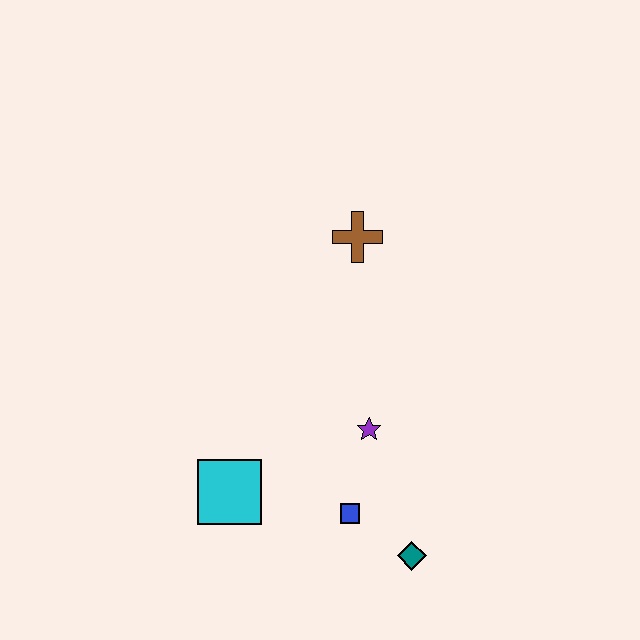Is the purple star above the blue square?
Yes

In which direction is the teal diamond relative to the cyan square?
The teal diamond is to the right of the cyan square.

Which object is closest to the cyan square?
The blue square is closest to the cyan square.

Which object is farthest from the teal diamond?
The brown cross is farthest from the teal diamond.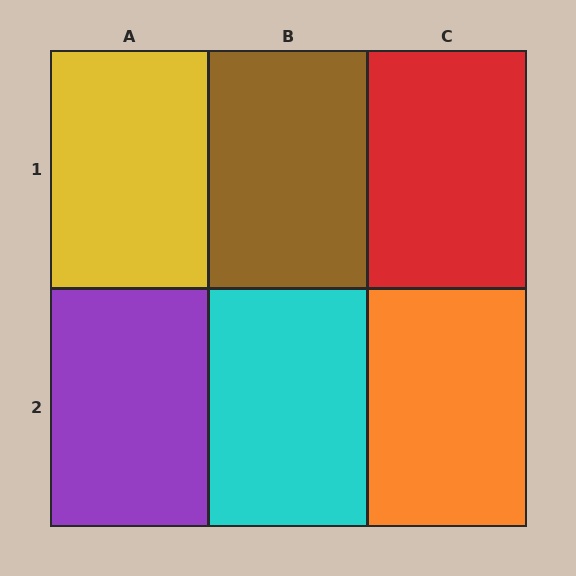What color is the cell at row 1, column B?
Brown.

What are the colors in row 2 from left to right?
Purple, cyan, orange.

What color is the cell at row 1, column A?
Yellow.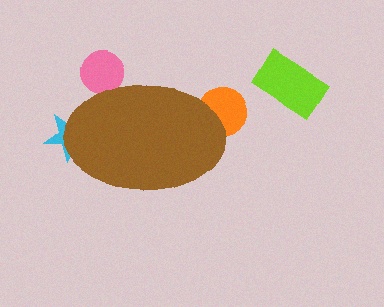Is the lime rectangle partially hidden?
No, the lime rectangle is fully visible.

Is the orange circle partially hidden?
Yes, the orange circle is partially hidden behind the brown ellipse.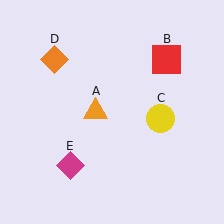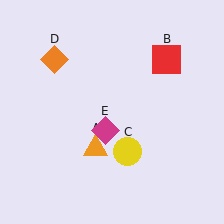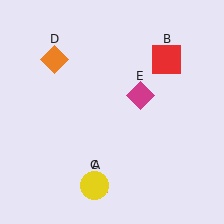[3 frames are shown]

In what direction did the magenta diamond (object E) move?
The magenta diamond (object E) moved up and to the right.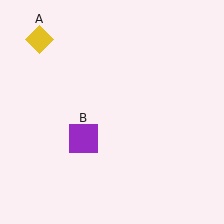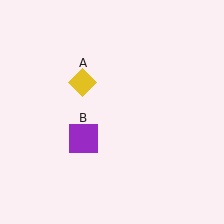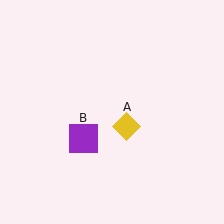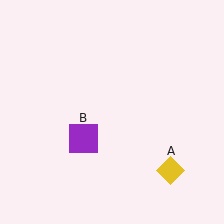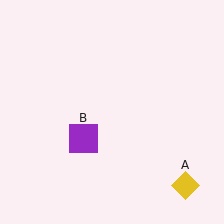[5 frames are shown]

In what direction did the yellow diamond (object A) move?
The yellow diamond (object A) moved down and to the right.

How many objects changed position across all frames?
1 object changed position: yellow diamond (object A).